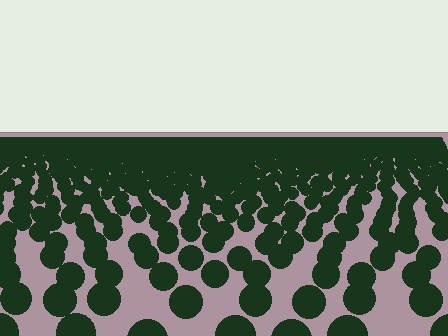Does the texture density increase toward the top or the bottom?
Density increases toward the top.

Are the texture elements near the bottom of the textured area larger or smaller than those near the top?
Larger. Near the bottom, elements are closer to the viewer and appear at a bigger on-screen size.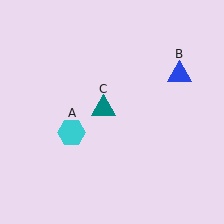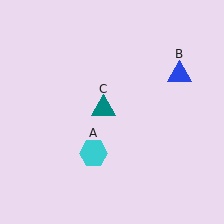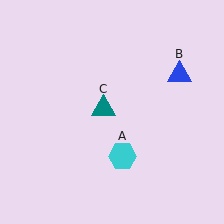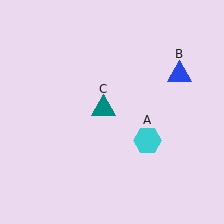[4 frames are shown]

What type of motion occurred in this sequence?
The cyan hexagon (object A) rotated counterclockwise around the center of the scene.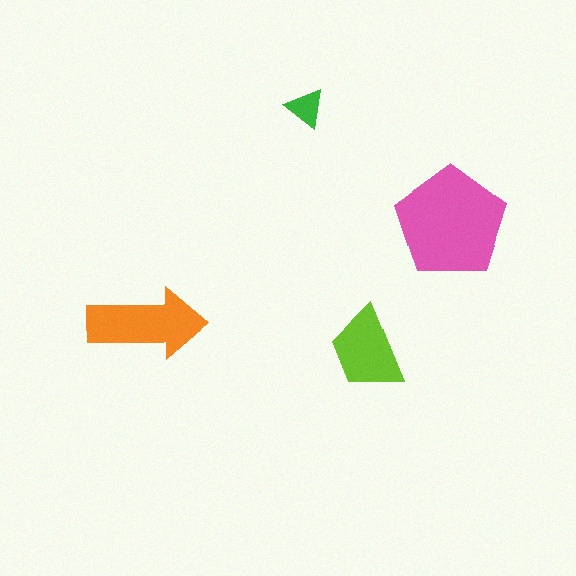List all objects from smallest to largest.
The green triangle, the lime trapezoid, the orange arrow, the pink pentagon.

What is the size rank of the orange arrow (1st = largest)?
2nd.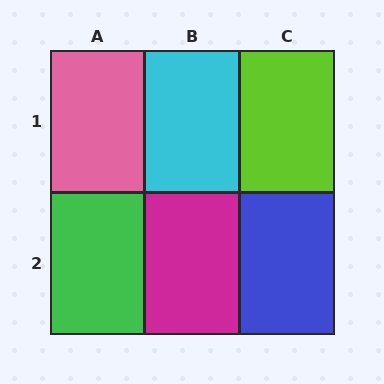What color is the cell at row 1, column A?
Pink.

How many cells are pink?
1 cell is pink.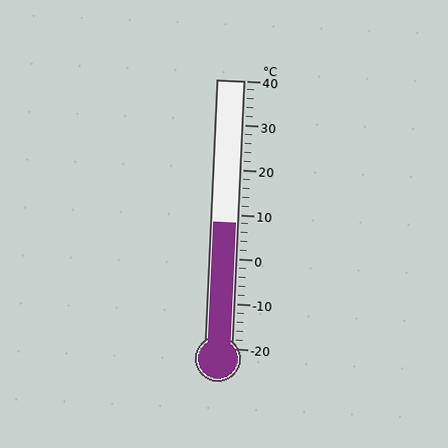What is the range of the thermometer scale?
The thermometer scale ranges from -20°C to 40°C.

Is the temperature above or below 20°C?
The temperature is below 20°C.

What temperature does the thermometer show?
The thermometer shows approximately 8°C.